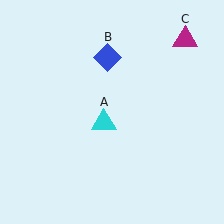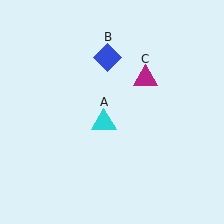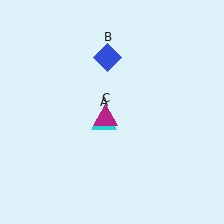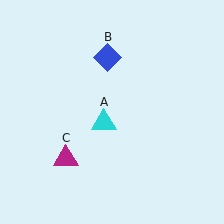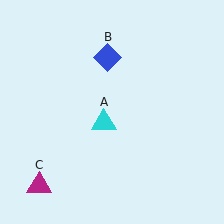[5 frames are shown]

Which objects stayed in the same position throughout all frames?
Cyan triangle (object A) and blue diamond (object B) remained stationary.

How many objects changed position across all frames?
1 object changed position: magenta triangle (object C).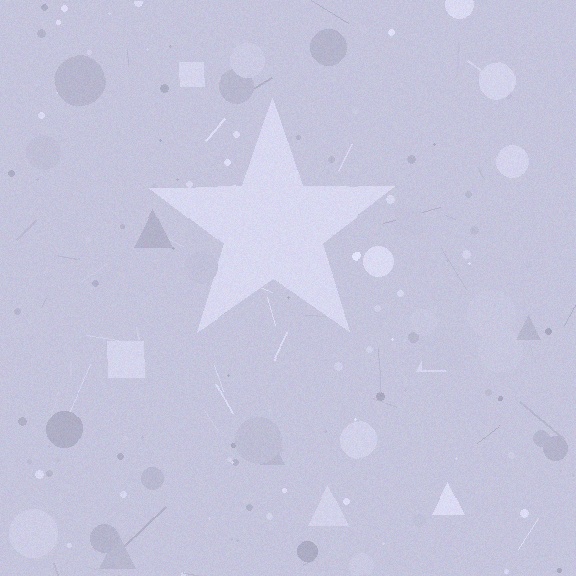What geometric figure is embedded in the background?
A star is embedded in the background.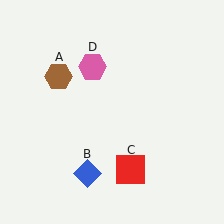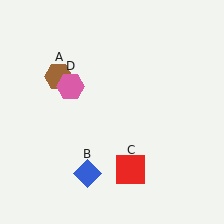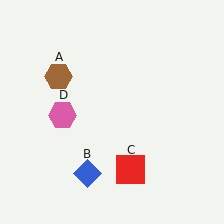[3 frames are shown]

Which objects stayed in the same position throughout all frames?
Brown hexagon (object A) and blue diamond (object B) and red square (object C) remained stationary.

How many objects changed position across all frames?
1 object changed position: pink hexagon (object D).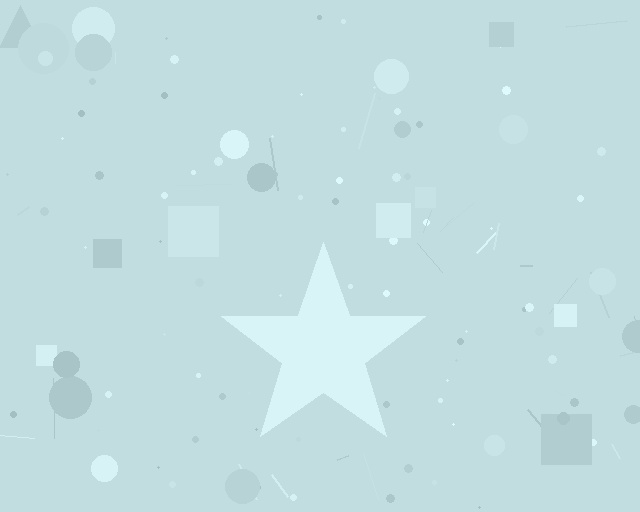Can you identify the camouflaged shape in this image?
The camouflaged shape is a star.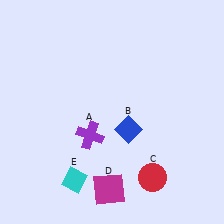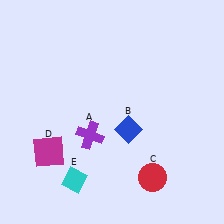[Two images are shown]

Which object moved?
The magenta square (D) moved left.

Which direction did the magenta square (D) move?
The magenta square (D) moved left.